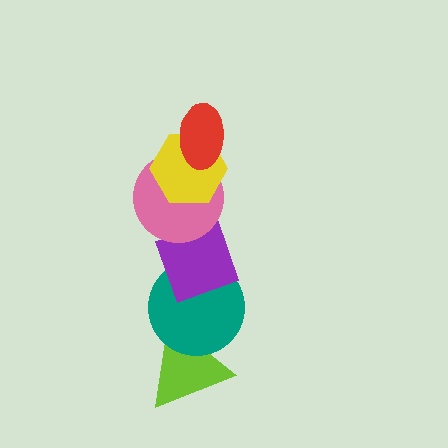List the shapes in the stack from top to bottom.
From top to bottom: the red ellipse, the yellow hexagon, the pink circle, the purple diamond, the teal circle, the lime triangle.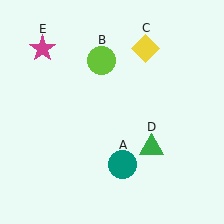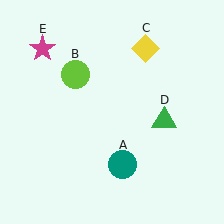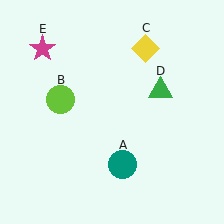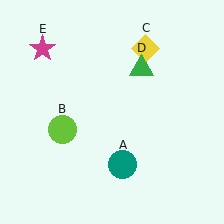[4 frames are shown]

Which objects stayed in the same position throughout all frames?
Teal circle (object A) and yellow diamond (object C) and magenta star (object E) remained stationary.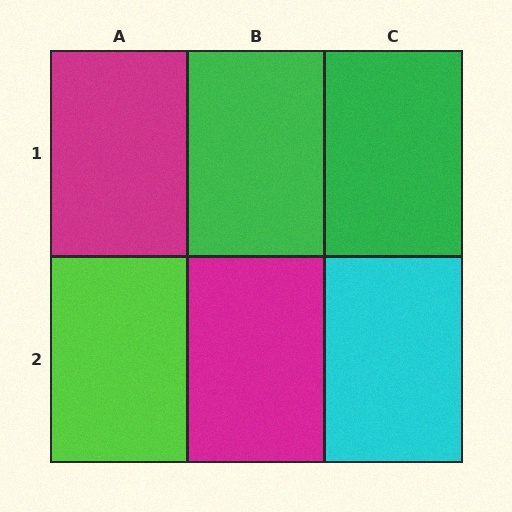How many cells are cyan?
1 cell is cyan.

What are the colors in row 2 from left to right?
Lime, magenta, cyan.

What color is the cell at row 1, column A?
Magenta.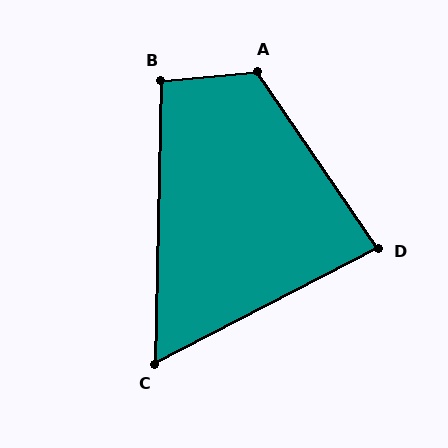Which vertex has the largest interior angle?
A, at approximately 119 degrees.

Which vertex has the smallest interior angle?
C, at approximately 61 degrees.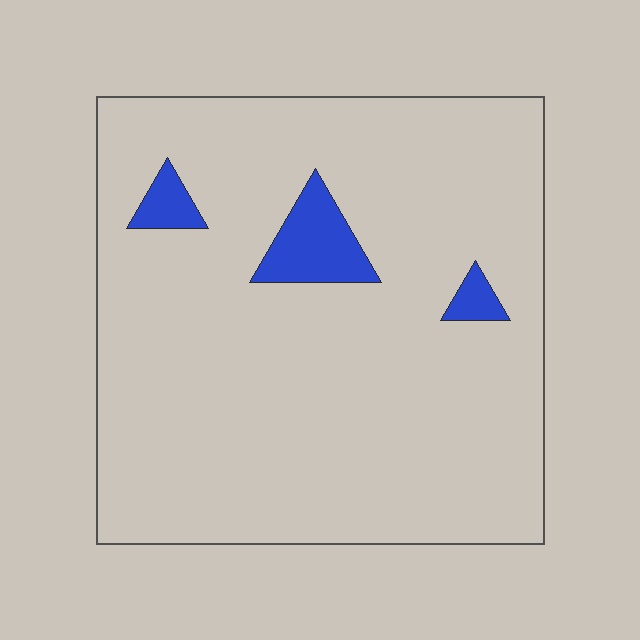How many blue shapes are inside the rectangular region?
3.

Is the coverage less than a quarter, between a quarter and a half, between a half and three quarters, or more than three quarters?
Less than a quarter.